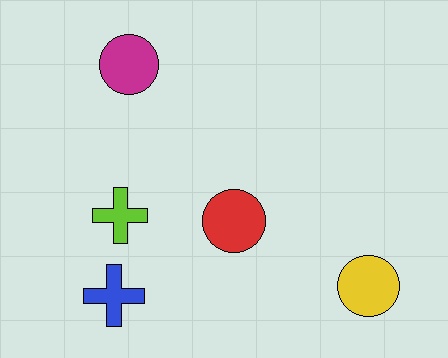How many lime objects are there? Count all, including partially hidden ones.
There is 1 lime object.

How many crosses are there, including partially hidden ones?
There are 2 crosses.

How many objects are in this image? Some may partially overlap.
There are 5 objects.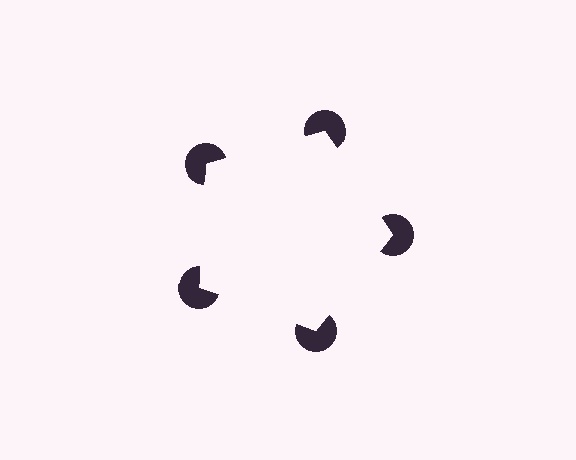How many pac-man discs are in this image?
There are 5 — one at each vertex of the illusory pentagon.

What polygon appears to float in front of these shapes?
An illusory pentagon — its edges are inferred from the aligned wedge cuts in the pac-man discs, not physically drawn.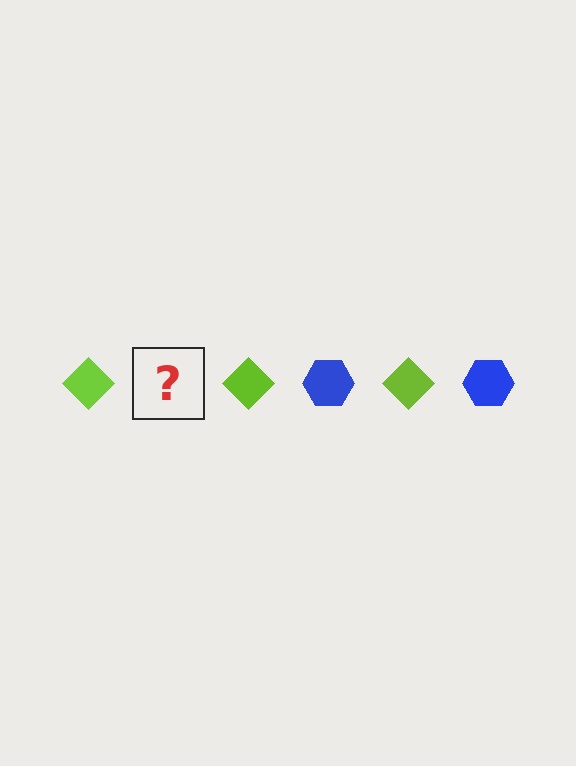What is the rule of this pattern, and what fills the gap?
The rule is that the pattern alternates between lime diamond and blue hexagon. The gap should be filled with a blue hexagon.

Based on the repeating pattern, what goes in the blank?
The blank should be a blue hexagon.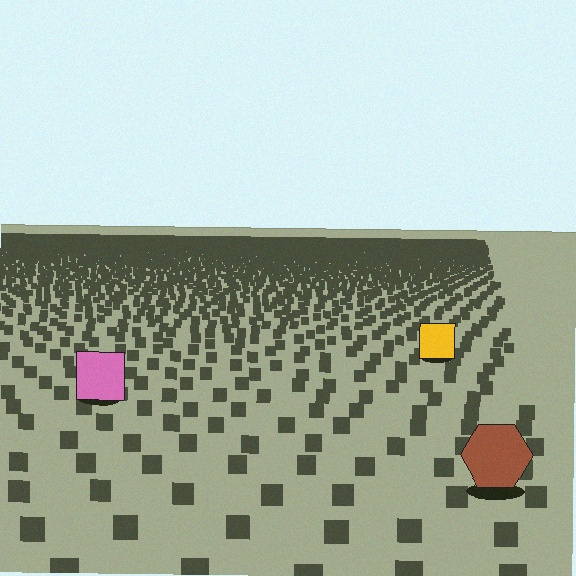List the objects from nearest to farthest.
From nearest to farthest: the brown hexagon, the pink square, the yellow square.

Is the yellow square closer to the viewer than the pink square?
No. The pink square is closer — you can tell from the texture gradient: the ground texture is coarser near it.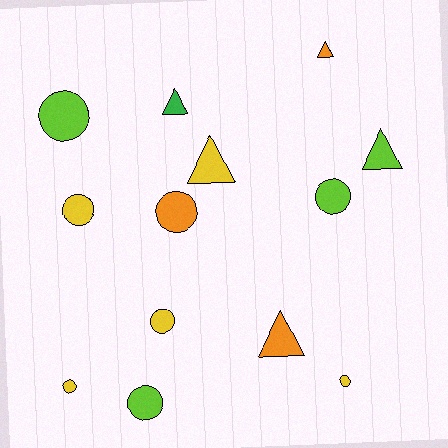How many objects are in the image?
There are 13 objects.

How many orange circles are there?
There is 1 orange circle.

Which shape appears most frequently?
Circle, with 8 objects.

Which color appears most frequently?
Yellow, with 5 objects.